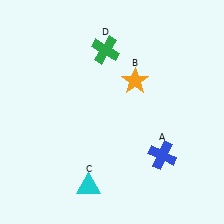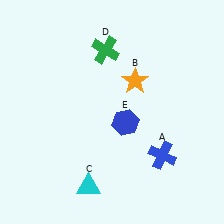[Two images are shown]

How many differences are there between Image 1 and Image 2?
There is 1 difference between the two images.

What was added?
A blue hexagon (E) was added in Image 2.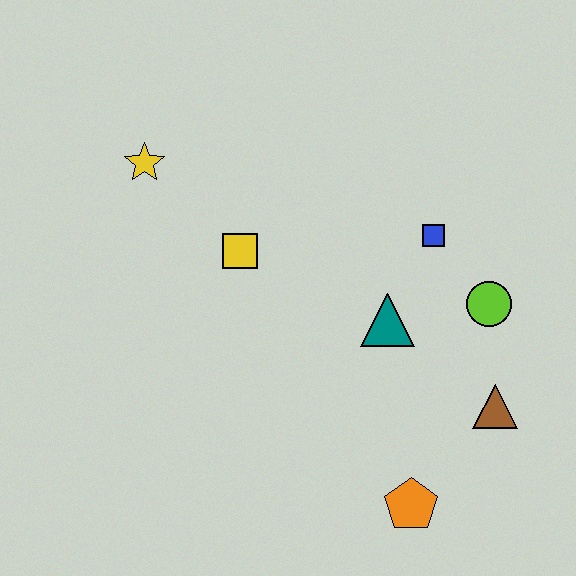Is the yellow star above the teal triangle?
Yes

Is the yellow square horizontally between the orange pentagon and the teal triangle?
No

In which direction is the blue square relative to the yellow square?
The blue square is to the right of the yellow square.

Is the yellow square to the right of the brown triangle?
No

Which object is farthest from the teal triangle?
The yellow star is farthest from the teal triangle.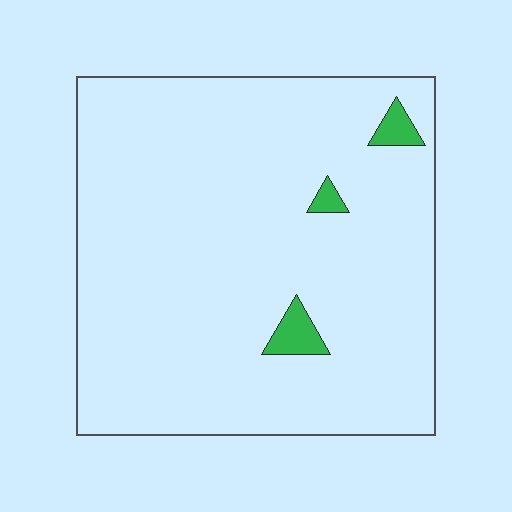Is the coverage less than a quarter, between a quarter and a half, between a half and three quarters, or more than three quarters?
Less than a quarter.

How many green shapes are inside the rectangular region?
3.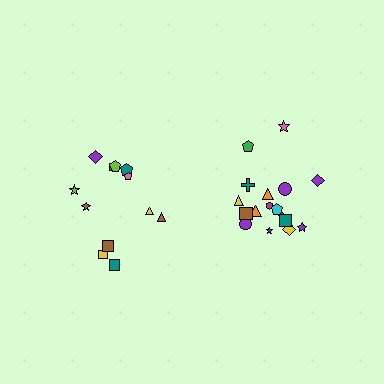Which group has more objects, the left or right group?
The right group.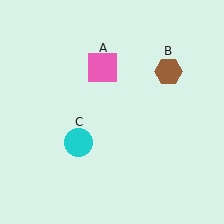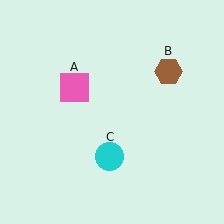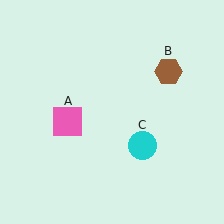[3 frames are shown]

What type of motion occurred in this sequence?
The pink square (object A), cyan circle (object C) rotated counterclockwise around the center of the scene.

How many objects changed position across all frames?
2 objects changed position: pink square (object A), cyan circle (object C).